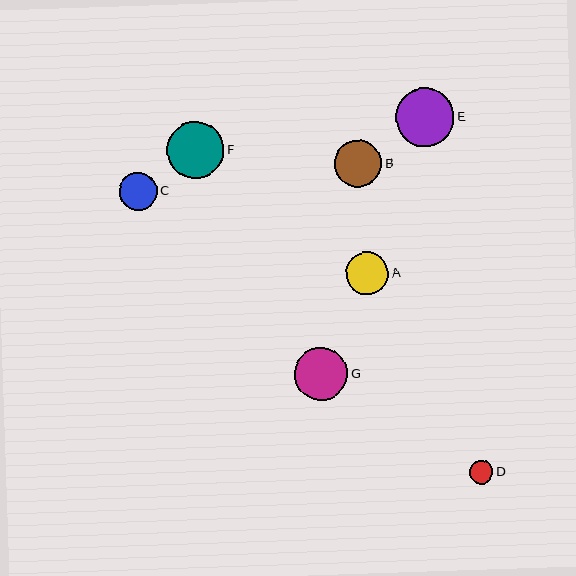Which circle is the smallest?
Circle D is the smallest with a size of approximately 23 pixels.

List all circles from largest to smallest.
From largest to smallest: E, F, G, B, A, C, D.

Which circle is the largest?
Circle E is the largest with a size of approximately 58 pixels.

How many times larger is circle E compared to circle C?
Circle E is approximately 1.6 times the size of circle C.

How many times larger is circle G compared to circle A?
Circle G is approximately 1.3 times the size of circle A.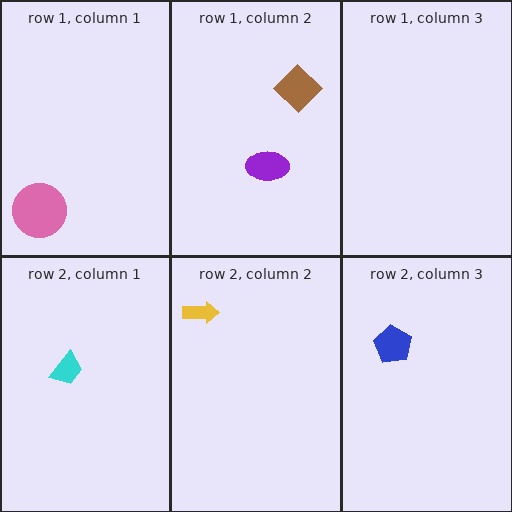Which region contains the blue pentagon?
The row 2, column 3 region.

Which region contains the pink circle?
The row 1, column 1 region.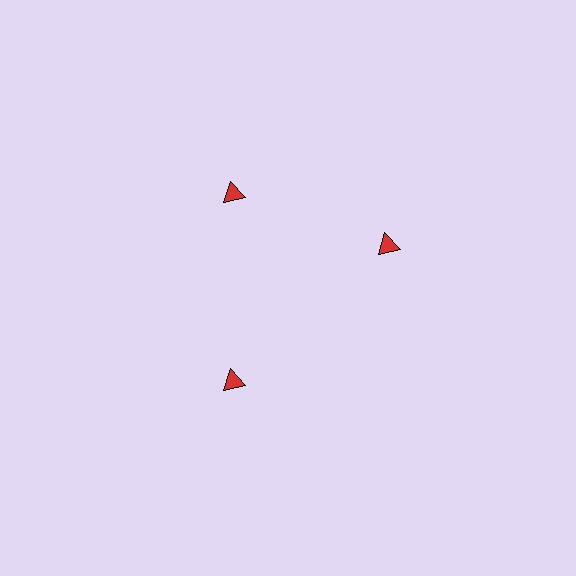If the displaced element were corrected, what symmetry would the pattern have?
It would have 3-fold rotational symmetry — the pattern would map onto itself every 120 degrees.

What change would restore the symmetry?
The symmetry would be restored by rotating it back into even spacing with its neighbors so that all 3 triangles sit at equal angles and equal distance from the center.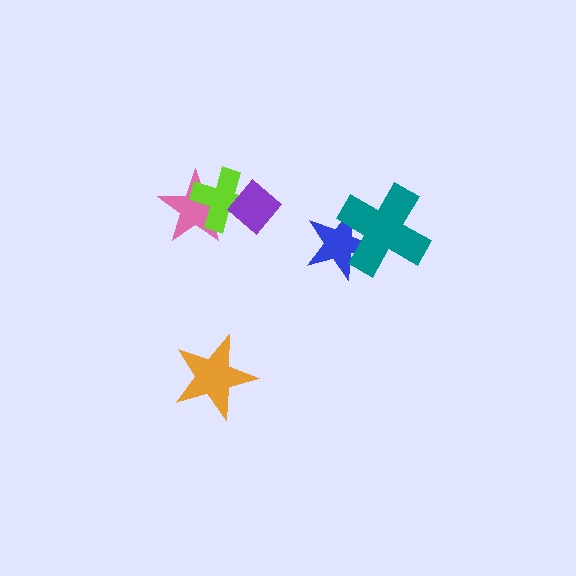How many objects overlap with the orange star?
0 objects overlap with the orange star.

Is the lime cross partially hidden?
Yes, it is partially covered by another shape.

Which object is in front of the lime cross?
The purple diamond is in front of the lime cross.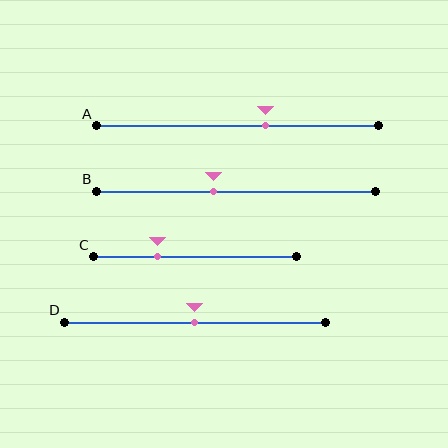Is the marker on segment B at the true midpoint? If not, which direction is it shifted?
No, the marker on segment B is shifted to the left by about 8% of the segment length.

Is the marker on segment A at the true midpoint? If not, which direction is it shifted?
No, the marker on segment A is shifted to the right by about 10% of the segment length.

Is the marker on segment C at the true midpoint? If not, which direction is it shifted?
No, the marker on segment C is shifted to the left by about 19% of the segment length.